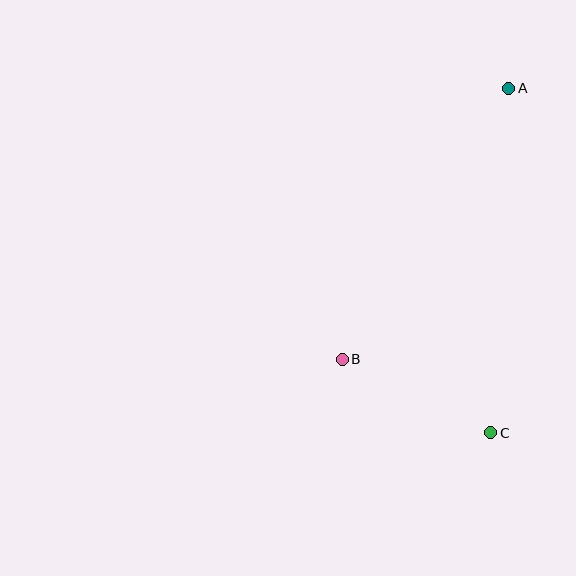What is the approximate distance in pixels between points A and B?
The distance between A and B is approximately 318 pixels.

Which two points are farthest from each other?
Points A and C are farthest from each other.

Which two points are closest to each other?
Points B and C are closest to each other.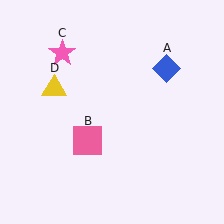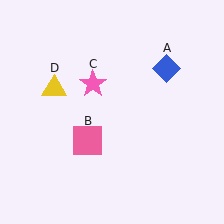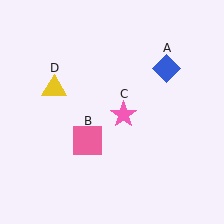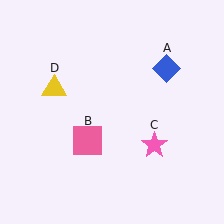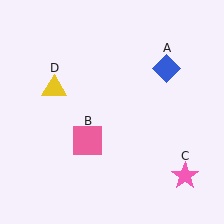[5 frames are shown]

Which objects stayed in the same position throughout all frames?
Blue diamond (object A) and pink square (object B) and yellow triangle (object D) remained stationary.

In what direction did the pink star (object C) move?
The pink star (object C) moved down and to the right.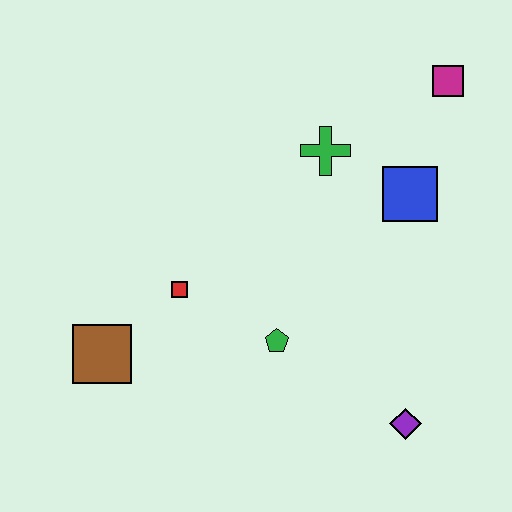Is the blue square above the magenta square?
No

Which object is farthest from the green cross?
The brown square is farthest from the green cross.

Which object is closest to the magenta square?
The blue square is closest to the magenta square.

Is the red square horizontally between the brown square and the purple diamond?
Yes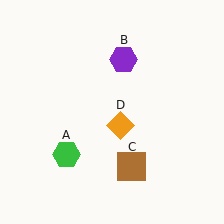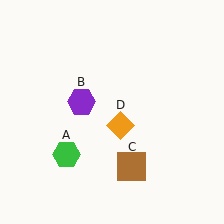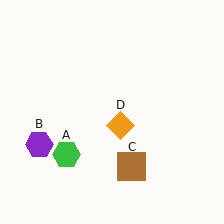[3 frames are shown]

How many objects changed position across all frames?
1 object changed position: purple hexagon (object B).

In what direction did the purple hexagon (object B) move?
The purple hexagon (object B) moved down and to the left.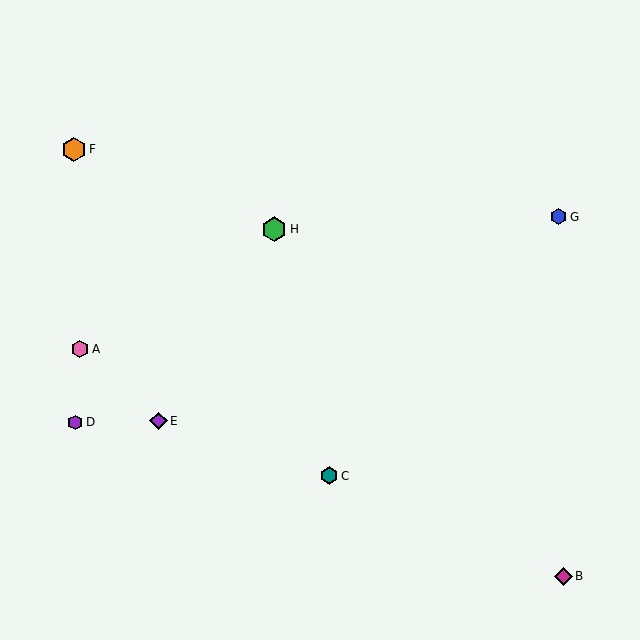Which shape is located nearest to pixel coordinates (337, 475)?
The teal hexagon (labeled C) at (329, 476) is nearest to that location.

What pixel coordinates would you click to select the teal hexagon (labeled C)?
Click at (329, 476) to select the teal hexagon C.